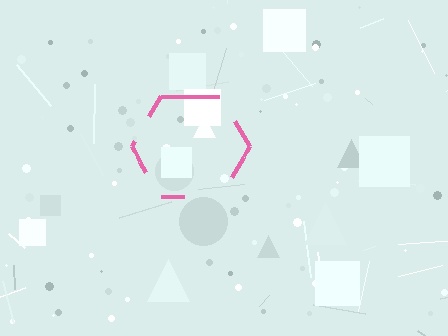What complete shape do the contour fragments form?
The contour fragments form a hexagon.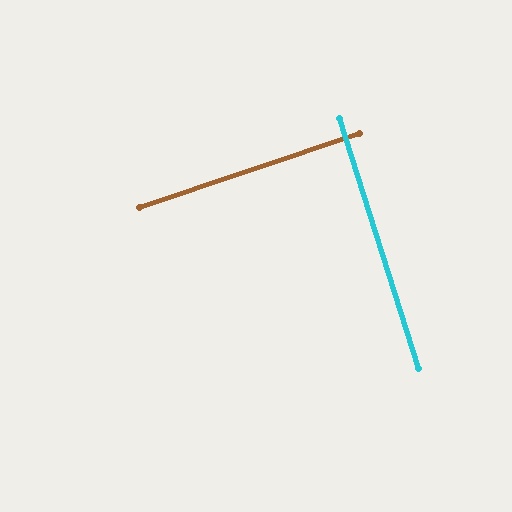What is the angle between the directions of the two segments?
Approximately 89 degrees.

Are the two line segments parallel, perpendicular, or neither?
Perpendicular — they meet at approximately 89°.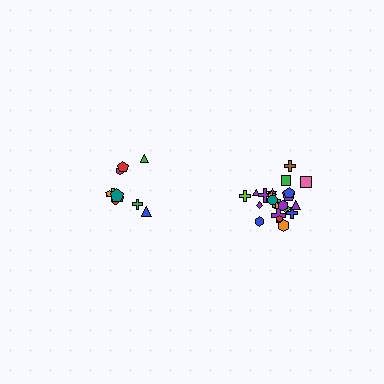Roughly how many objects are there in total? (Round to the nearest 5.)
Roughly 30 objects in total.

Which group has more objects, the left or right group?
The right group.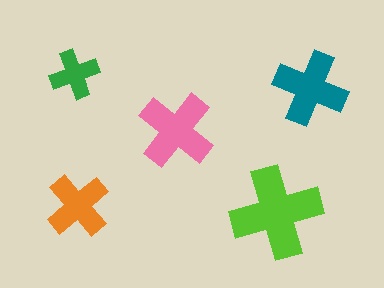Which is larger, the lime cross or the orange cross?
The lime one.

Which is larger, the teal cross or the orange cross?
The teal one.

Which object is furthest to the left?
The green cross is leftmost.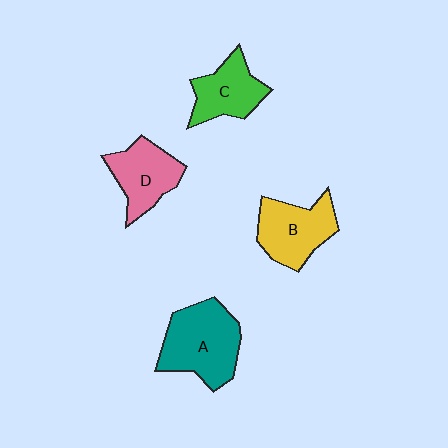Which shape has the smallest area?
Shape C (green).